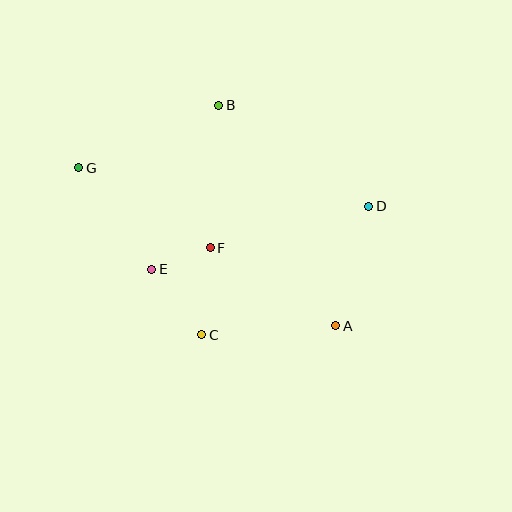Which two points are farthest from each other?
Points A and G are farthest from each other.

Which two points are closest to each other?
Points E and F are closest to each other.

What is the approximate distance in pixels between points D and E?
The distance between D and E is approximately 226 pixels.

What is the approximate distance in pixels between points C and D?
The distance between C and D is approximately 211 pixels.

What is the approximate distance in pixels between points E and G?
The distance between E and G is approximately 125 pixels.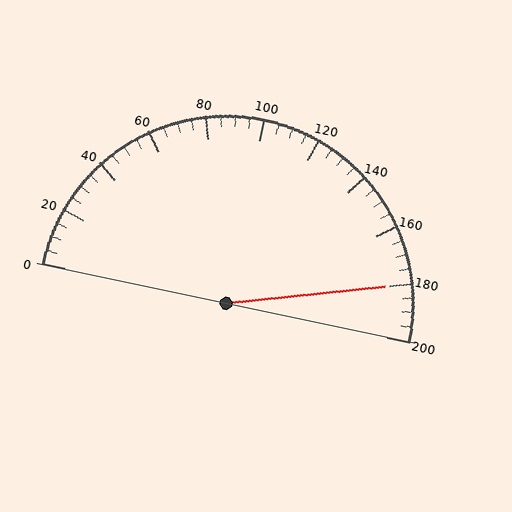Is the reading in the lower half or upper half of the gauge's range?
The reading is in the upper half of the range (0 to 200).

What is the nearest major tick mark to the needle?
The nearest major tick mark is 180.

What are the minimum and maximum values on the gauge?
The gauge ranges from 0 to 200.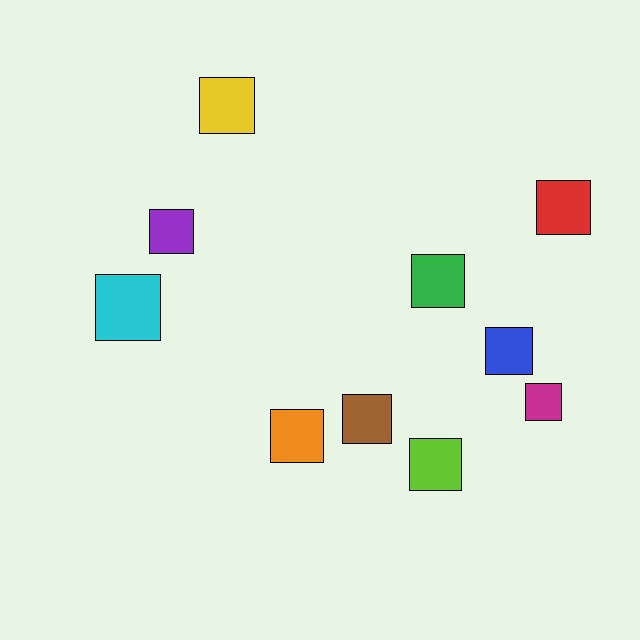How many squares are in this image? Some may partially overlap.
There are 10 squares.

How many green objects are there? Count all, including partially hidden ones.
There is 1 green object.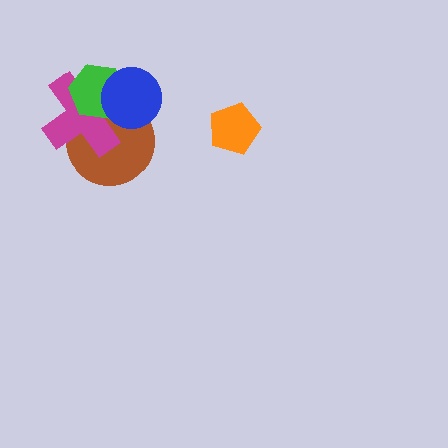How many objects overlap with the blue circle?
3 objects overlap with the blue circle.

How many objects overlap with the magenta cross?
3 objects overlap with the magenta cross.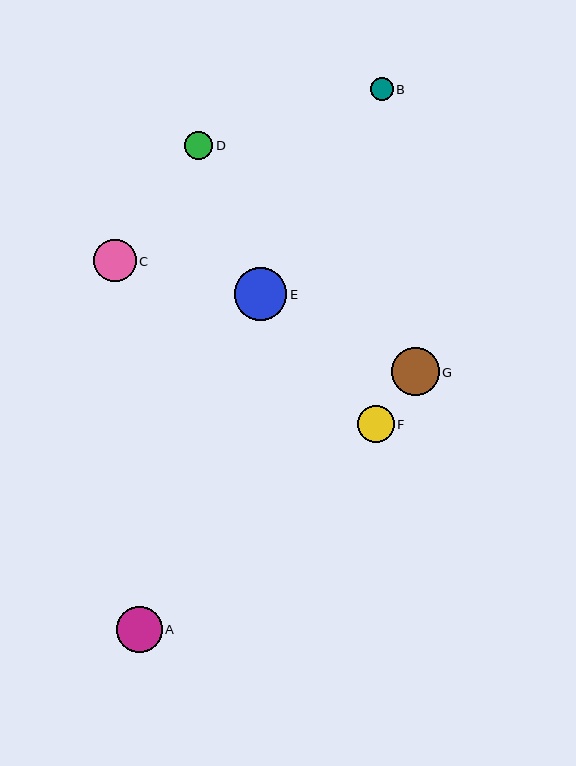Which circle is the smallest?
Circle B is the smallest with a size of approximately 22 pixels.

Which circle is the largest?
Circle E is the largest with a size of approximately 53 pixels.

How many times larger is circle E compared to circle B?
Circle E is approximately 2.3 times the size of circle B.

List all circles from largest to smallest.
From largest to smallest: E, G, A, C, F, D, B.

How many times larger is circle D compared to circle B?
Circle D is approximately 1.2 times the size of circle B.